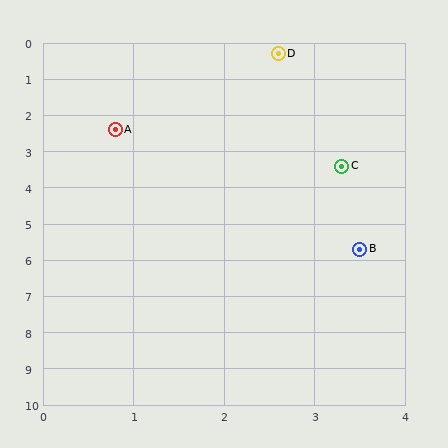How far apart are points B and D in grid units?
Points B and D are about 5.5 grid units apart.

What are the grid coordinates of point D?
Point D is at approximately (2.6, 0.3).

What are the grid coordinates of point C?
Point C is at approximately (3.3, 3.4).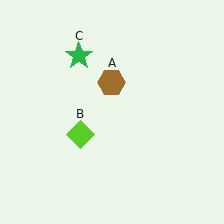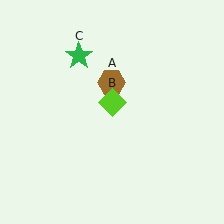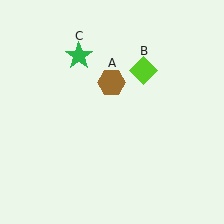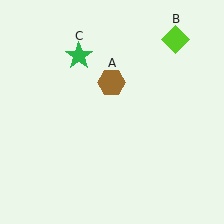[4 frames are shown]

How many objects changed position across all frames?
1 object changed position: lime diamond (object B).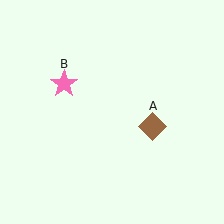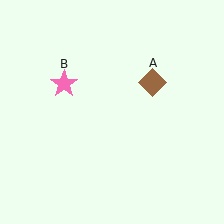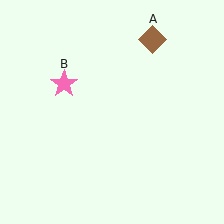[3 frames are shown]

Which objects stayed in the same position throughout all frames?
Pink star (object B) remained stationary.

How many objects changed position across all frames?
1 object changed position: brown diamond (object A).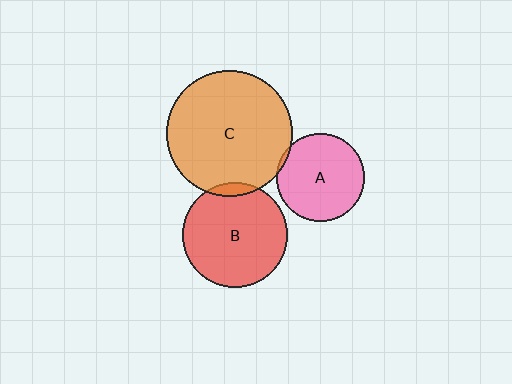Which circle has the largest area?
Circle C (orange).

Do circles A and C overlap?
Yes.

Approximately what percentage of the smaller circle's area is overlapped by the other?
Approximately 5%.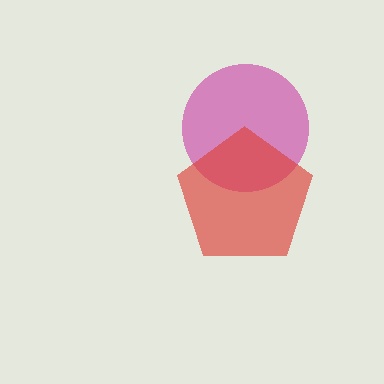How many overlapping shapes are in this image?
There are 2 overlapping shapes in the image.